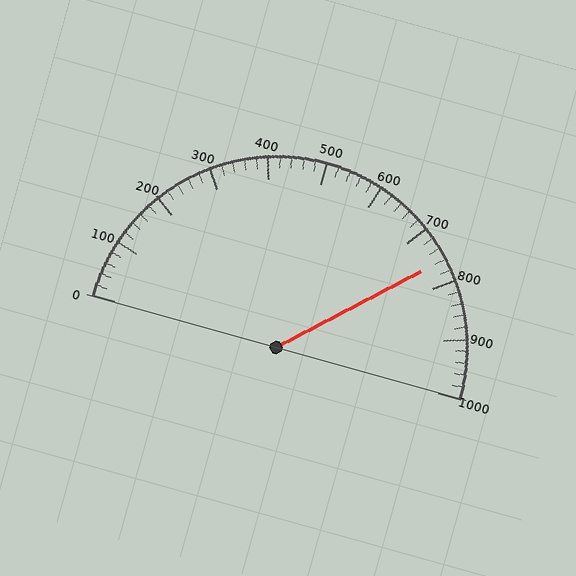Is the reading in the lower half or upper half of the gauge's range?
The reading is in the upper half of the range (0 to 1000).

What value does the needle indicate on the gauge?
The needle indicates approximately 760.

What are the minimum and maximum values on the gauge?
The gauge ranges from 0 to 1000.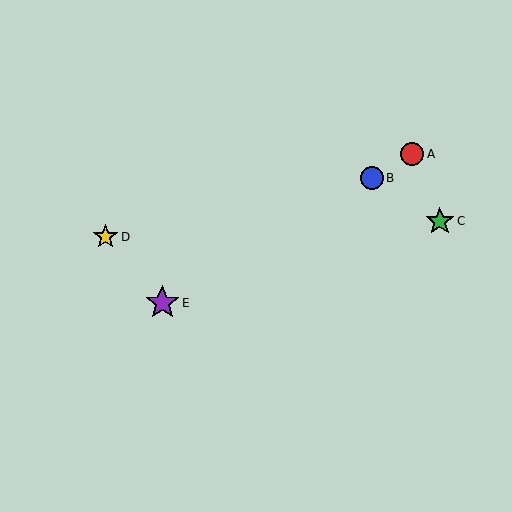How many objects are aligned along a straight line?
3 objects (A, B, E) are aligned along a straight line.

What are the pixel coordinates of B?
Object B is at (372, 178).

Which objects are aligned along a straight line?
Objects A, B, E are aligned along a straight line.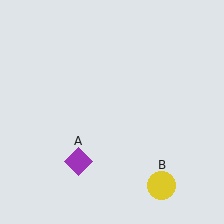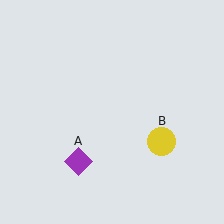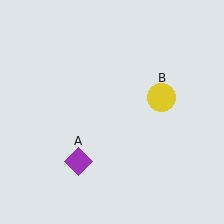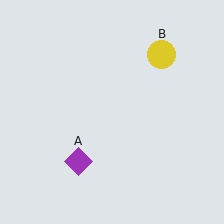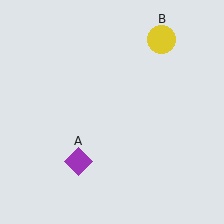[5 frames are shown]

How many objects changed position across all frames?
1 object changed position: yellow circle (object B).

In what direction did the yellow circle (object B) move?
The yellow circle (object B) moved up.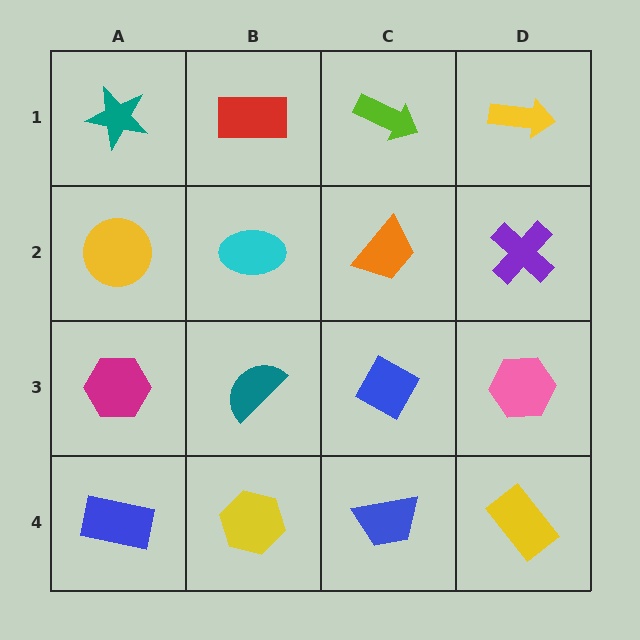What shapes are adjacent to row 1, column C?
An orange trapezoid (row 2, column C), a red rectangle (row 1, column B), a yellow arrow (row 1, column D).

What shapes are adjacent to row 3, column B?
A cyan ellipse (row 2, column B), a yellow hexagon (row 4, column B), a magenta hexagon (row 3, column A), a blue diamond (row 3, column C).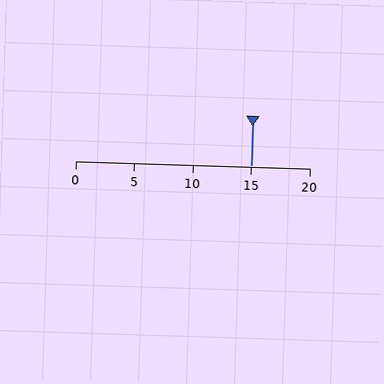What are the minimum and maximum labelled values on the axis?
The axis runs from 0 to 20.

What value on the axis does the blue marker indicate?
The marker indicates approximately 15.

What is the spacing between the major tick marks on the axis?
The major ticks are spaced 5 apart.